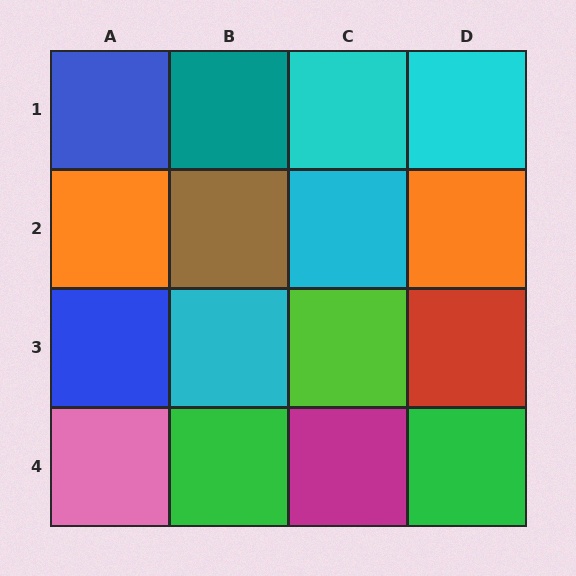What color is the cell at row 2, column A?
Orange.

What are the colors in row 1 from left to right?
Blue, teal, cyan, cyan.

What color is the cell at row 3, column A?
Blue.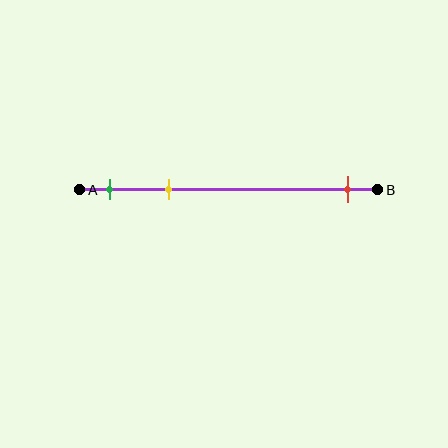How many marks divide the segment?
There are 3 marks dividing the segment.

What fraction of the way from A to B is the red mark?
The red mark is approximately 90% (0.9) of the way from A to B.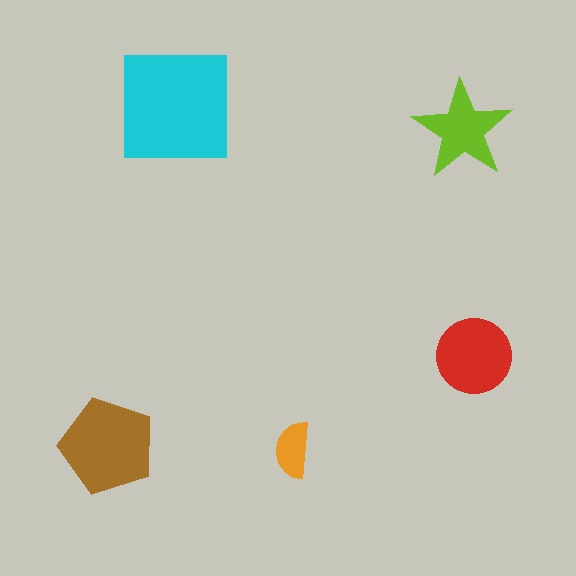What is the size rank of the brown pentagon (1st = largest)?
2nd.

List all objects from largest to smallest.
The cyan square, the brown pentagon, the red circle, the lime star, the orange semicircle.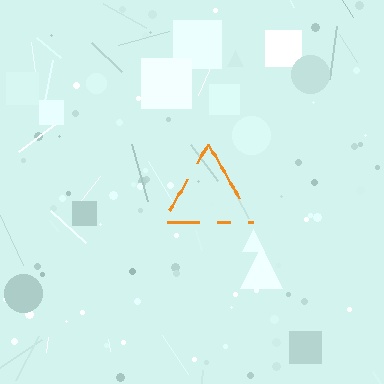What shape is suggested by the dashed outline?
The dashed outline suggests a triangle.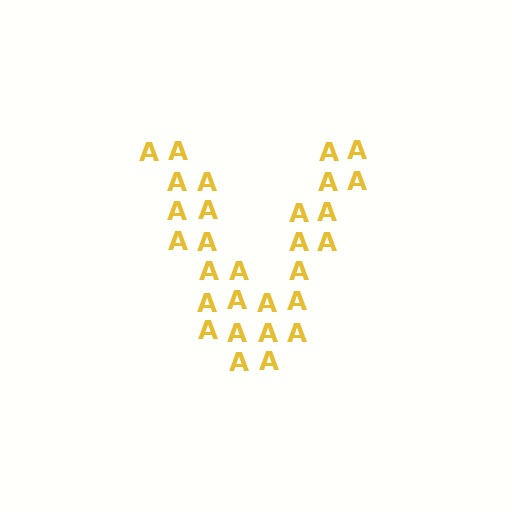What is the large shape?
The large shape is the letter V.